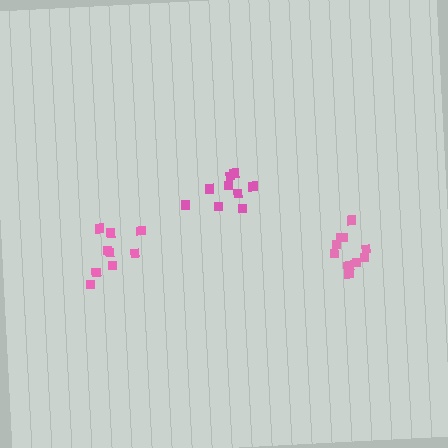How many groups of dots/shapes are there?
There are 3 groups.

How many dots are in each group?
Group 1: 10 dots, Group 2: 11 dots, Group 3: 9 dots (30 total).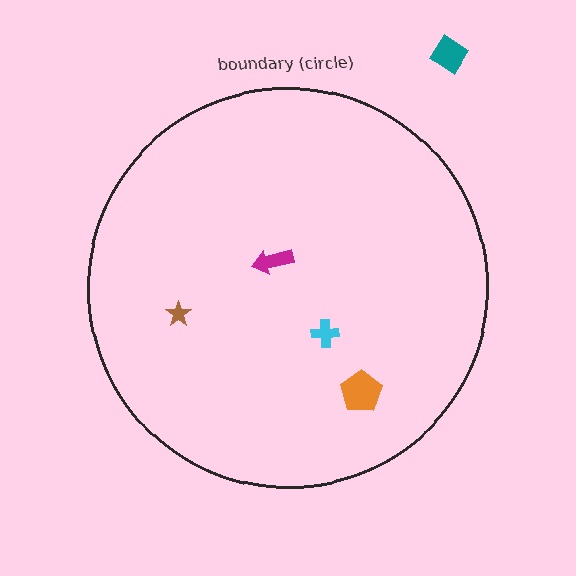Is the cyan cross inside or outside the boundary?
Inside.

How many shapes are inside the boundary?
4 inside, 1 outside.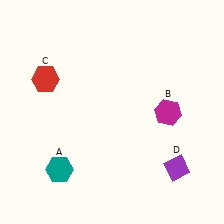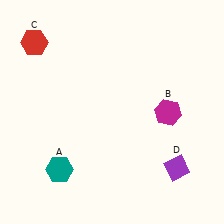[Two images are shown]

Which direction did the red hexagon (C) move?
The red hexagon (C) moved up.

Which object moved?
The red hexagon (C) moved up.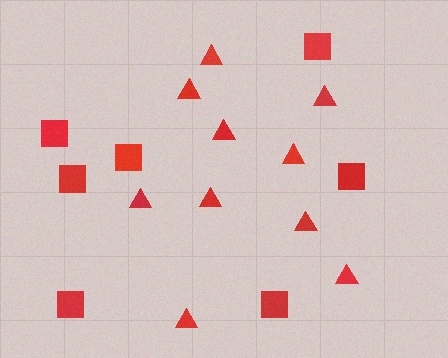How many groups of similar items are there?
There are 2 groups: one group of squares (7) and one group of triangles (10).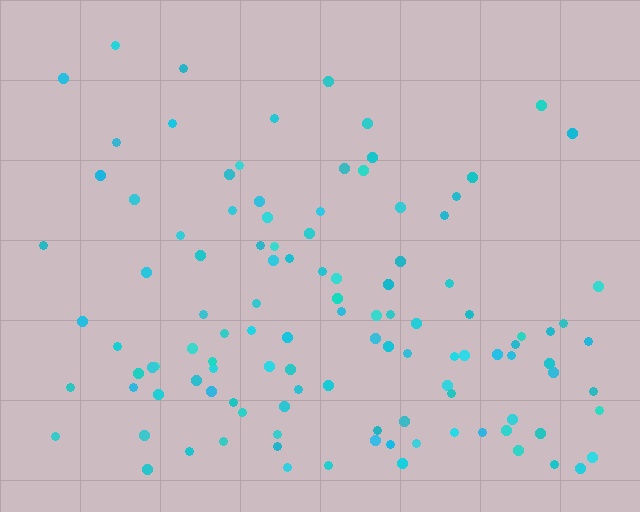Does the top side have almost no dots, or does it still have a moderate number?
Still a moderate number, just noticeably fewer than the bottom.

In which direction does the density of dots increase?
From top to bottom, with the bottom side densest.